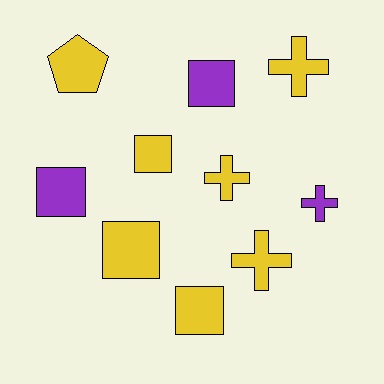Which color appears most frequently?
Yellow, with 7 objects.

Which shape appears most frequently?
Square, with 5 objects.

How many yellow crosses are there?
There are 3 yellow crosses.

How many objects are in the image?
There are 10 objects.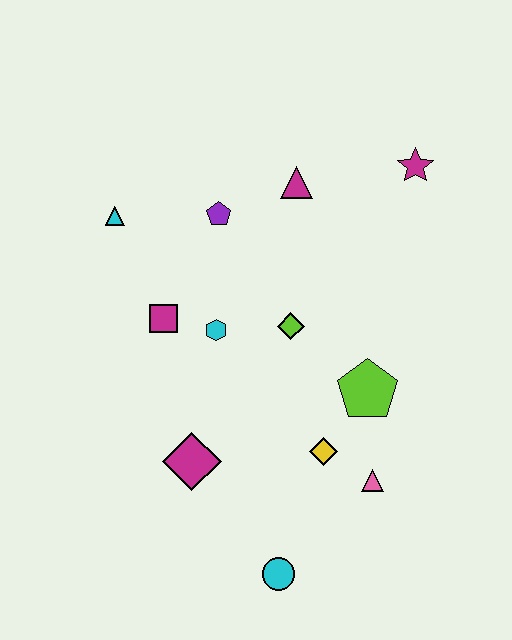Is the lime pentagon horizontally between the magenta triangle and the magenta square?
No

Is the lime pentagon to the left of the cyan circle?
No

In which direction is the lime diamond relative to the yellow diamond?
The lime diamond is above the yellow diamond.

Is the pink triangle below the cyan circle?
No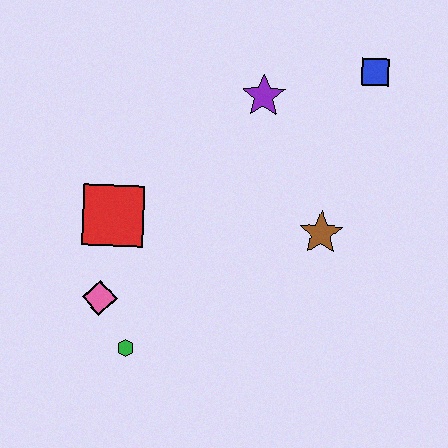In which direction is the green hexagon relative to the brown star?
The green hexagon is to the left of the brown star.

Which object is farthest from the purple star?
The green hexagon is farthest from the purple star.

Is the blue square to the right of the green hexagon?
Yes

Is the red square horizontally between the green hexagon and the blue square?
No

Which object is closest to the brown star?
The purple star is closest to the brown star.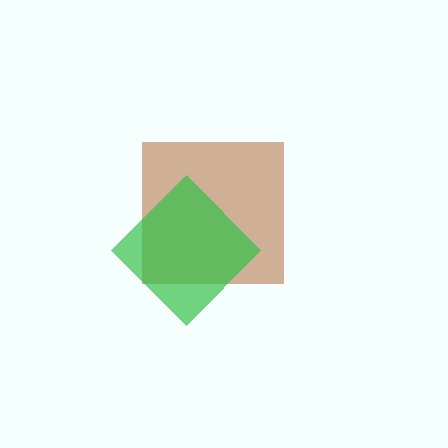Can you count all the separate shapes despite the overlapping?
Yes, there are 2 separate shapes.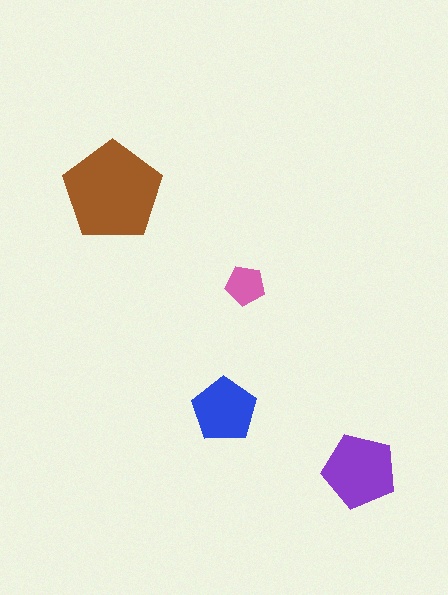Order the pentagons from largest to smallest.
the brown one, the purple one, the blue one, the pink one.